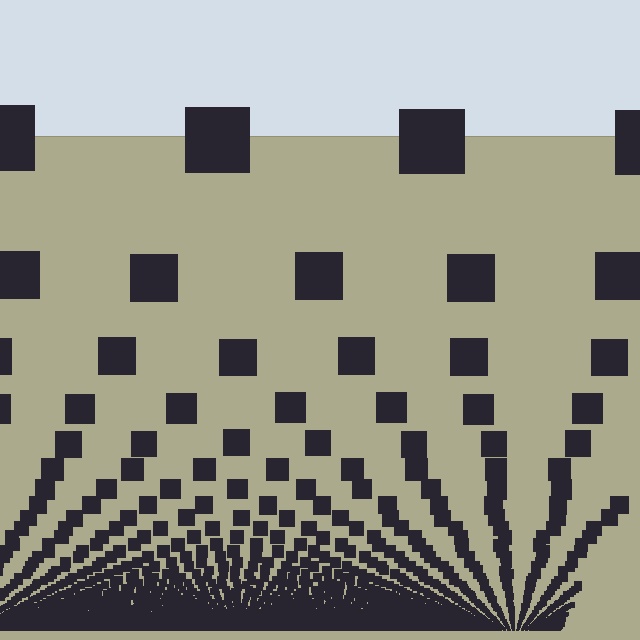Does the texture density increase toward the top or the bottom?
Density increases toward the bottom.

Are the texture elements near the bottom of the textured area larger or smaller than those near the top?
Smaller. The gradient is inverted — elements near the bottom are smaller and denser.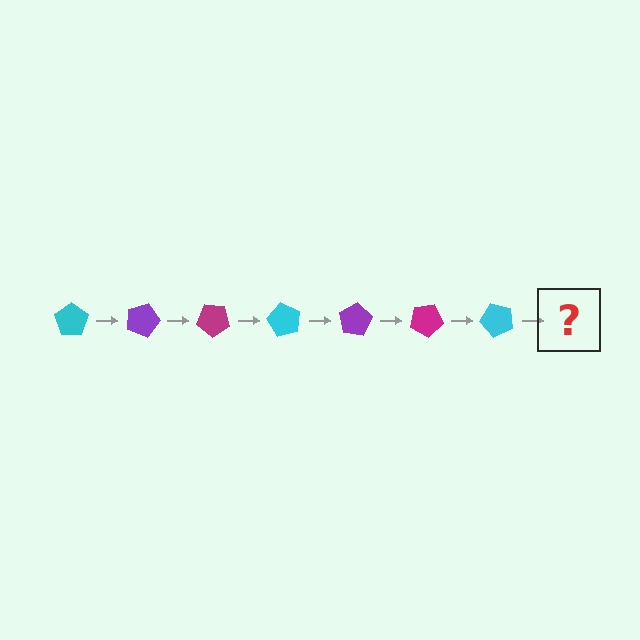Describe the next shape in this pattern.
It should be a purple pentagon, rotated 140 degrees from the start.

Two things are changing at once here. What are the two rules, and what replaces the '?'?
The two rules are that it rotates 20 degrees each step and the color cycles through cyan, purple, and magenta. The '?' should be a purple pentagon, rotated 140 degrees from the start.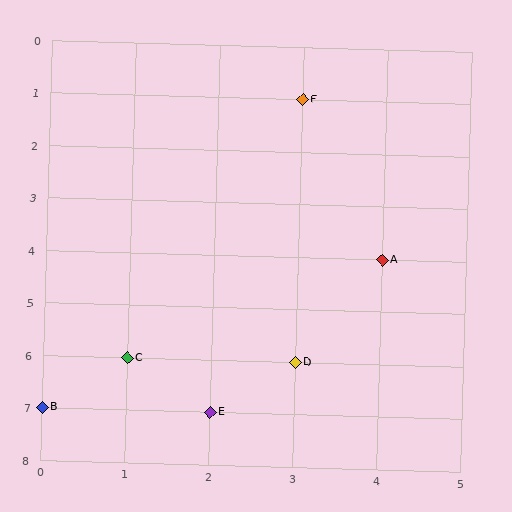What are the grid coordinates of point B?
Point B is at grid coordinates (0, 7).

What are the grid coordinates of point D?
Point D is at grid coordinates (3, 6).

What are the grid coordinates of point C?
Point C is at grid coordinates (1, 6).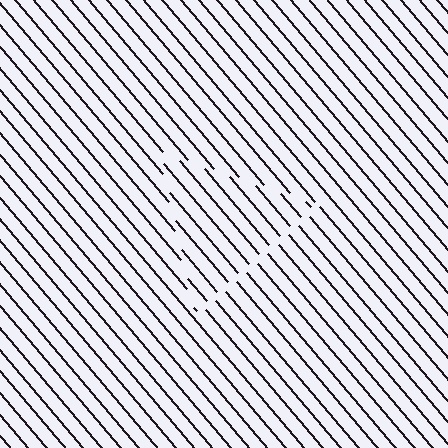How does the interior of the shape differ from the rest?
The interior of the shape contains the same grating, shifted by half a period — the contour is defined by the phase discontinuity where line-ends from the inner and outer gratings abut.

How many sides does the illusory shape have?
3 sides — the line-ends trace a triangle.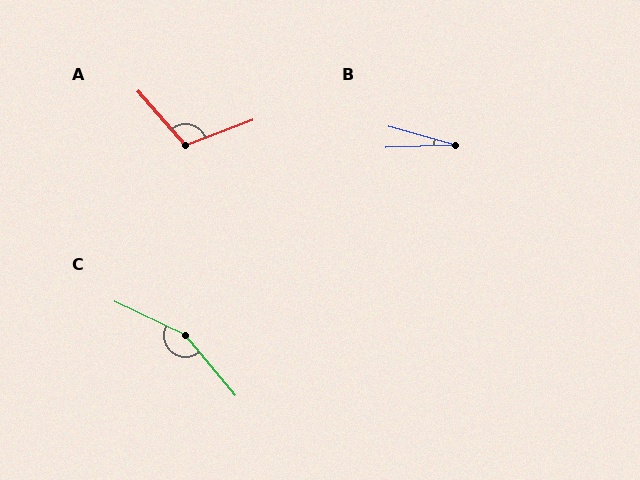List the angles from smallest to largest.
B (18°), A (110°), C (155°).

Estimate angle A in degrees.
Approximately 110 degrees.